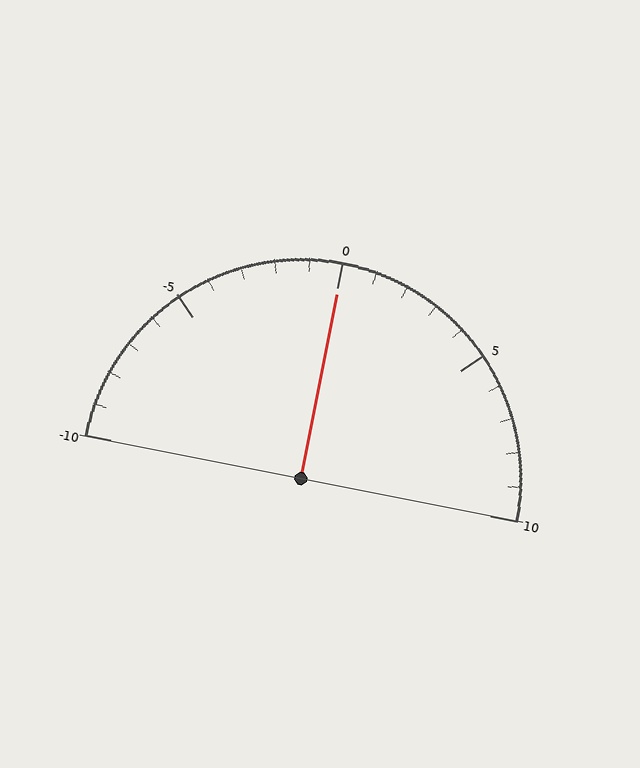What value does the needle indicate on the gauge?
The needle indicates approximately 0.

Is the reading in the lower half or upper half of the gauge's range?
The reading is in the upper half of the range (-10 to 10).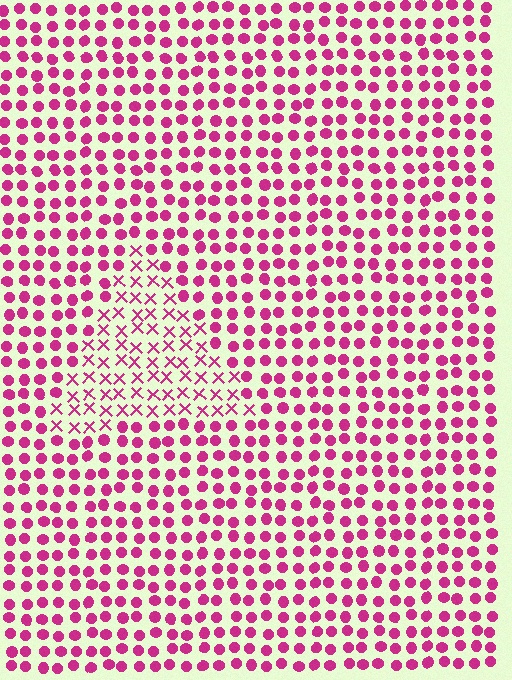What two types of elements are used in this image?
The image uses X marks inside the triangle region and circles outside it.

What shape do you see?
I see a triangle.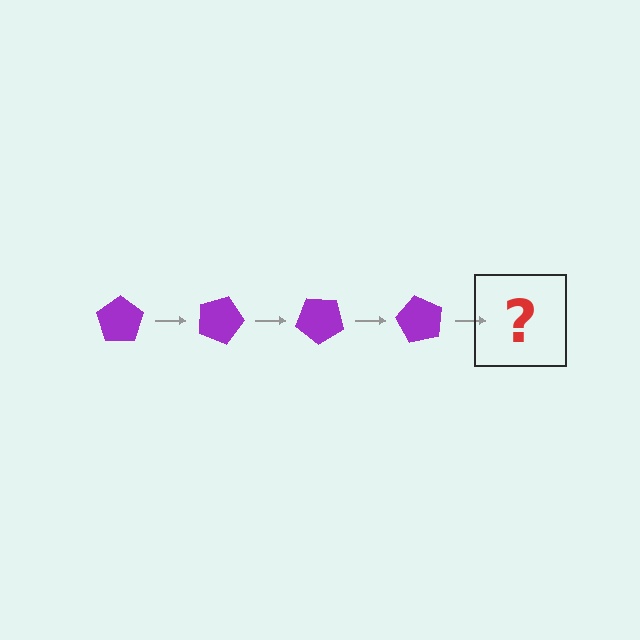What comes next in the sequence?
The next element should be a purple pentagon rotated 80 degrees.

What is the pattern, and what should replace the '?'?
The pattern is that the pentagon rotates 20 degrees each step. The '?' should be a purple pentagon rotated 80 degrees.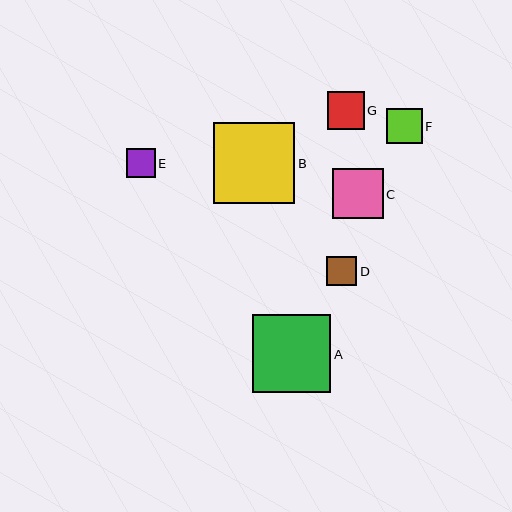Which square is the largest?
Square B is the largest with a size of approximately 82 pixels.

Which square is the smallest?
Square E is the smallest with a size of approximately 29 pixels.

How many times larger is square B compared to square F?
Square B is approximately 2.3 times the size of square F.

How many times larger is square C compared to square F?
Square C is approximately 1.4 times the size of square F.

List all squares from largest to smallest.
From largest to smallest: B, A, C, G, F, D, E.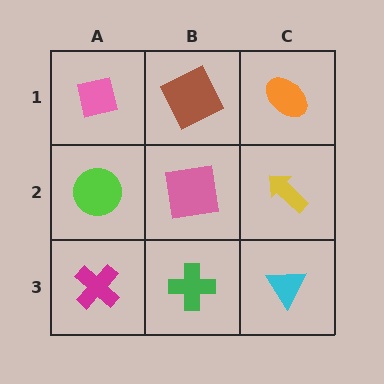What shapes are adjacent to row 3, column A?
A lime circle (row 2, column A), a green cross (row 3, column B).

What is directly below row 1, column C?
A yellow arrow.